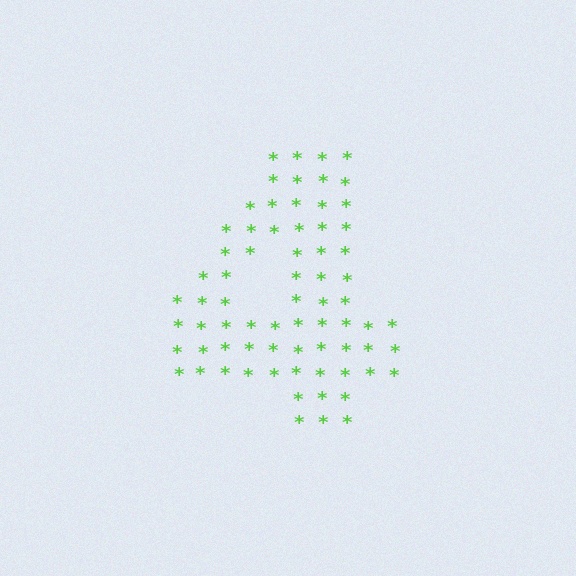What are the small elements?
The small elements are asterisks.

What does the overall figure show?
The overall figure shows the digit 4.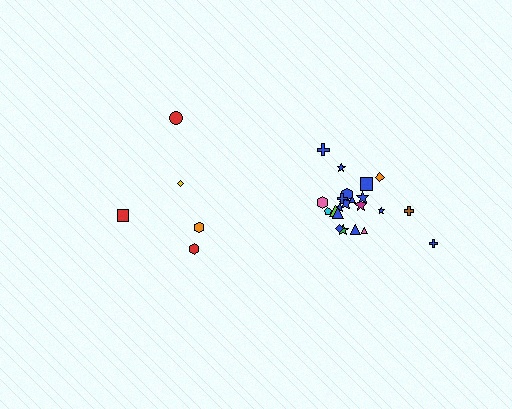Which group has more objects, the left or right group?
The right group.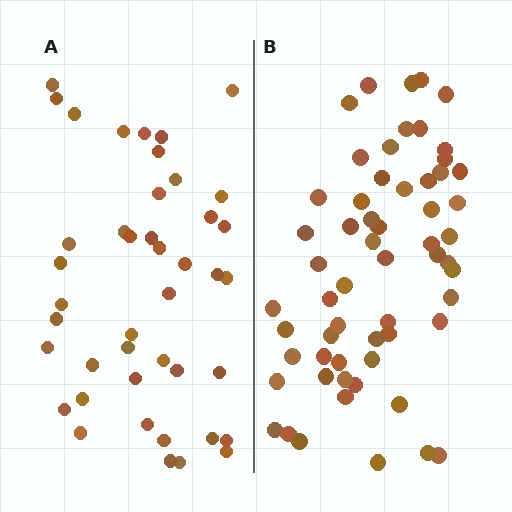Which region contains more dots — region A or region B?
Region B (the right region) has more dots.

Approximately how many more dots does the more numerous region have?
Region B has approximately 15 more dots than region A.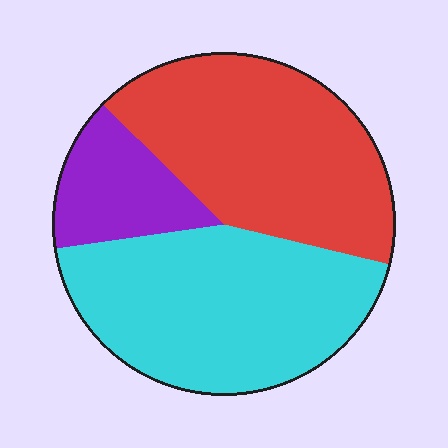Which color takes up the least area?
Purple, at roughly 15%.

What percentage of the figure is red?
Red takes up about two fifths (2/5) of the figure.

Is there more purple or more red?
Red.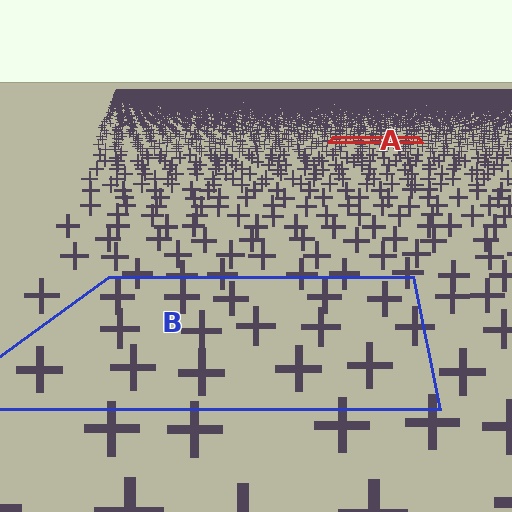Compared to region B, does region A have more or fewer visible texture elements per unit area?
Region A has more texture elements per unit area — they are packed more densely because it is farther away.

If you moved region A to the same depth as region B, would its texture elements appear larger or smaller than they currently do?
They would appear larger. At a closer depth, the same texture elements are projected at a bigger on-screen size.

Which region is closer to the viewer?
Region B is closer. The texture elements there are larger and more spread out.